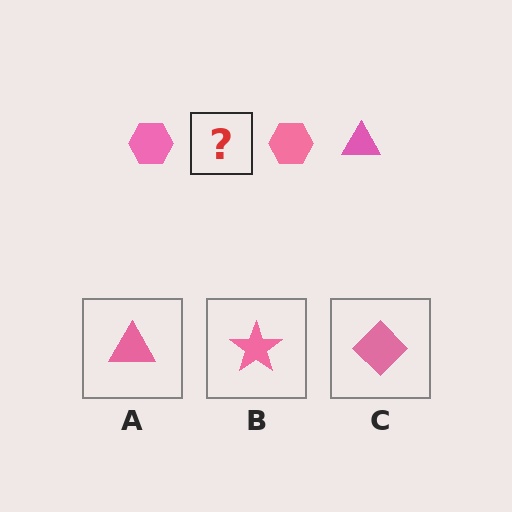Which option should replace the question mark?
Option A.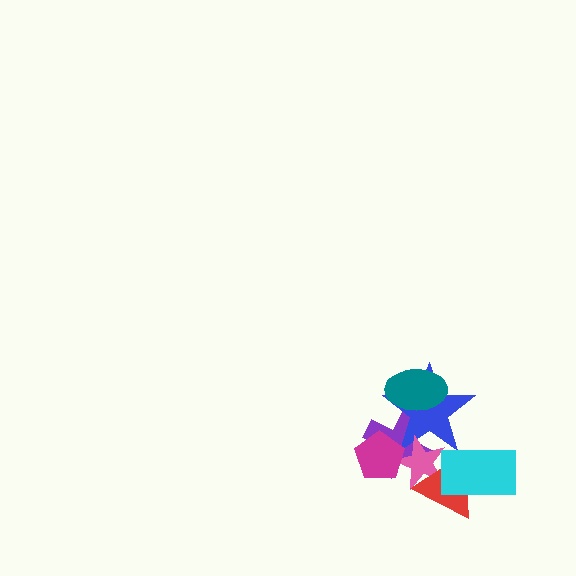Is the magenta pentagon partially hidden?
No, no other shape covers it.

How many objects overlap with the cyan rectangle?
2 objects overlap with the cyan rectangle.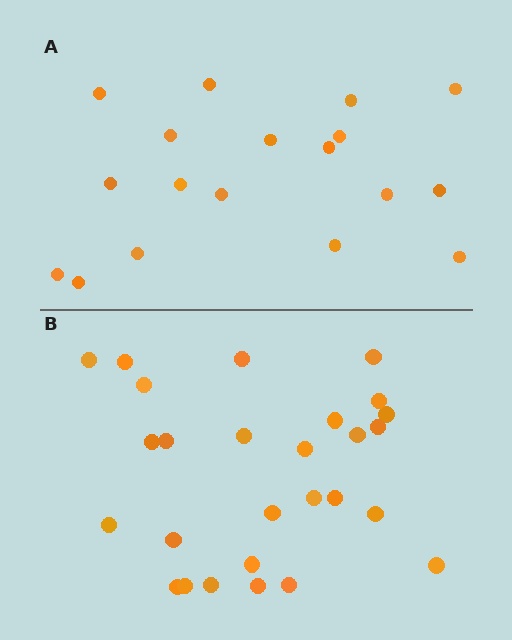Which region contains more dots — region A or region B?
Region B (the bottom region) has more dots.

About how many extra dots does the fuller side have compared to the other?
Region B has roughly 8 or so more dots than region A.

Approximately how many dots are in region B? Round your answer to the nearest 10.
About 30 dots. (The exact count is 27, which rounds to 30.)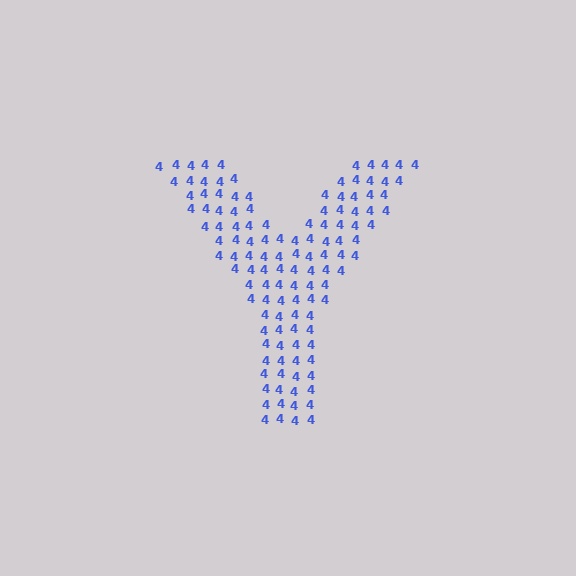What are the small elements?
The small elements are digit 4's.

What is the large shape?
The large shape is the letter Y.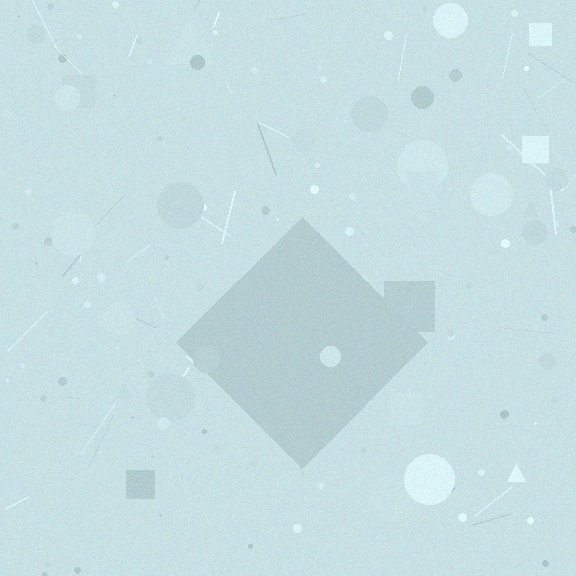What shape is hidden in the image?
A diamond is hidden in the image.